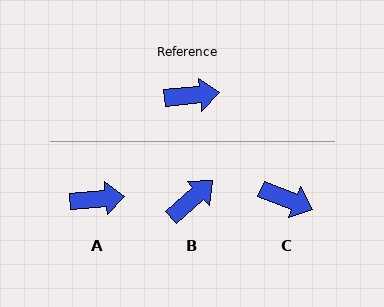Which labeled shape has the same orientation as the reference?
A.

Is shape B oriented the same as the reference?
No, it is off by about 36 degrees.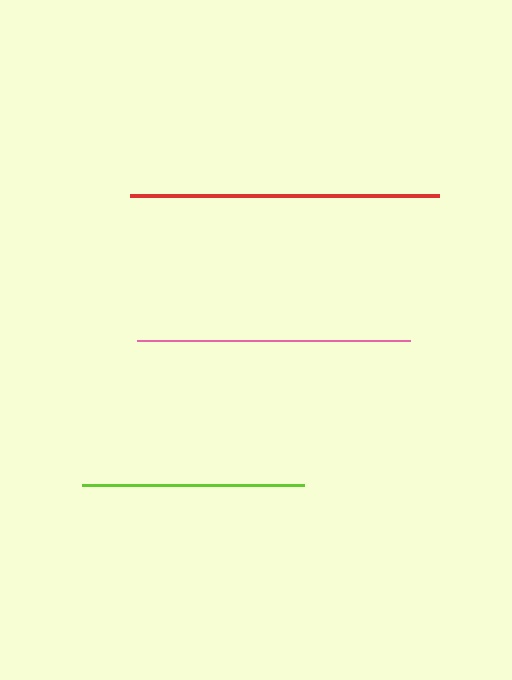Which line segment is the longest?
The red line is the longest at approximately 310 pixels.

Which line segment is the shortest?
The lime line is the shortest at approximately 221 pixels.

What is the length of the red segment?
The red segment is approximately 310 pixels long.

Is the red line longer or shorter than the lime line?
The red line is longer than the lime line.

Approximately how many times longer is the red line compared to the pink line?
The red line is approximately 1.1 times the length of the pink line.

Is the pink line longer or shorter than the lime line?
The pink line is longer than the lime line.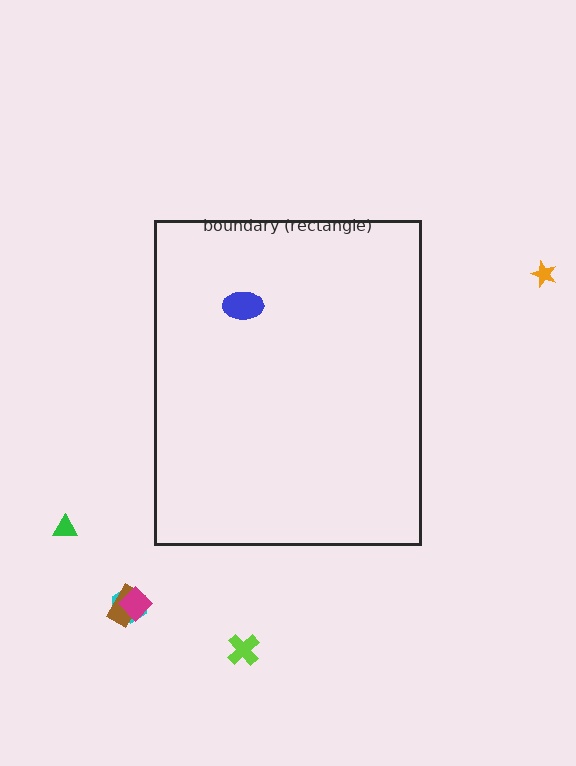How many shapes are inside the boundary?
1 inside, 6 outside.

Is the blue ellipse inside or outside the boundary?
Inside.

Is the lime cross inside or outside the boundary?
Outside.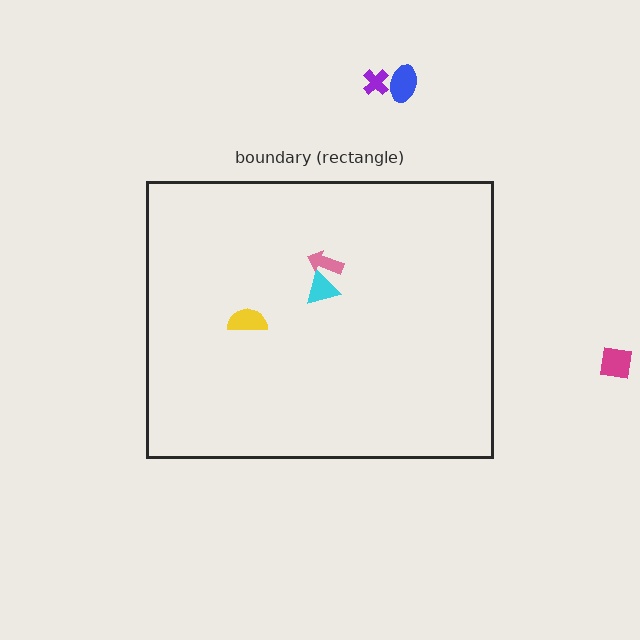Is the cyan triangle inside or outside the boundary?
Inside.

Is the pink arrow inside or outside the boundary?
Inside.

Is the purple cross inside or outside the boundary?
Outside.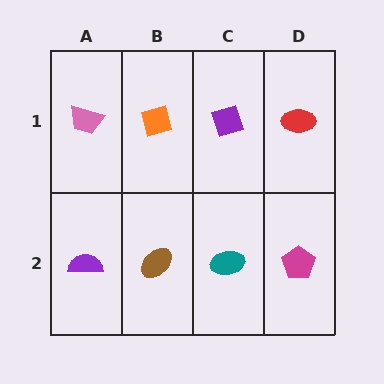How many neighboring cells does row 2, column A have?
2.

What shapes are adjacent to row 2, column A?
A pink trapezoid (row 1, column A), a brown ellipse (row 2, column B).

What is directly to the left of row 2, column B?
A purple semicircle.